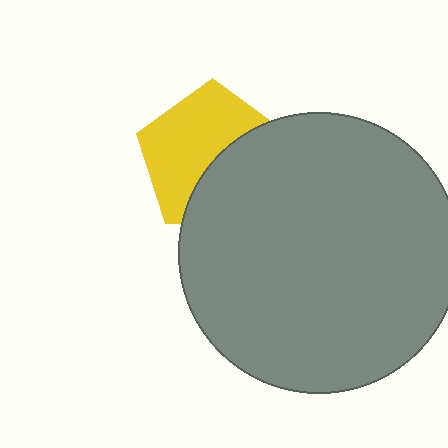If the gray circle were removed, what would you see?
You would see the complete yellow pentagon.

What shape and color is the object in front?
The object in front is a gray circle.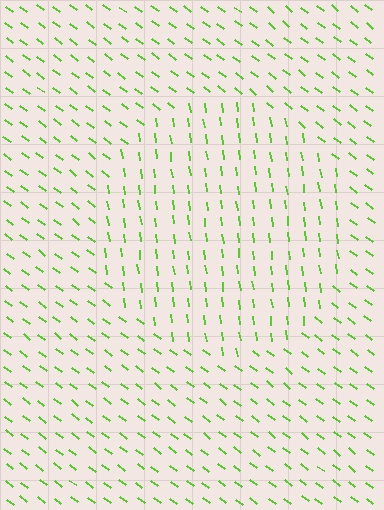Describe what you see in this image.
The image is filled with small lime line segments. A circle region in the image has lines oriented differently from the surrounding lines, creating a visible texture boundary.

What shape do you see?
I see a circle.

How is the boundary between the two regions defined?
The boundary is defined purely by a change in line orientation (approximately 45 degrees difference). All lines are the same color and thickness.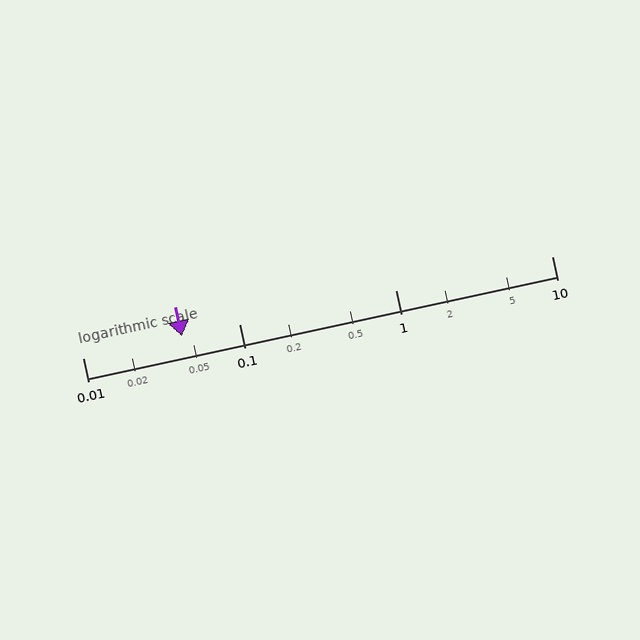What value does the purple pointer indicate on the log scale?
The pointer indicates approximately 0.043.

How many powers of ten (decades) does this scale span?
The scale spans 3 decades, from 0.01 to 10.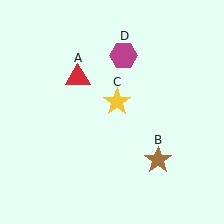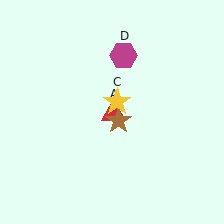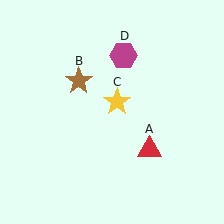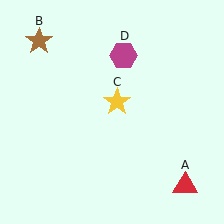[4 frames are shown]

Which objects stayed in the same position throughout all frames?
Yellow star (object C) and magenta hexagon (object D) remained stationary.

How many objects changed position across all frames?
2 objects changed position: red triangle (object A), brown star (object B).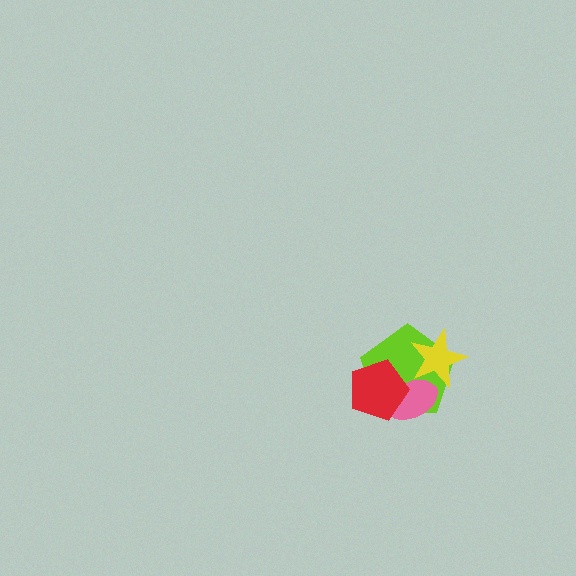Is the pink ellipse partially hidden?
Yes, it is partially covered by another shape.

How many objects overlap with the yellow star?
2 objects overlap with the yellow star.